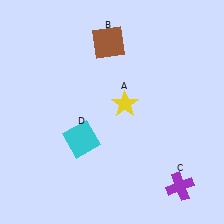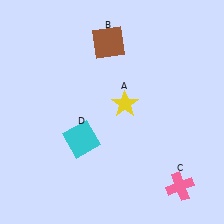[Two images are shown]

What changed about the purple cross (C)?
In Image 1, C is purple. In Image 2, it changed to pink.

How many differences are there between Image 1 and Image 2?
There is 1 difference between the two images.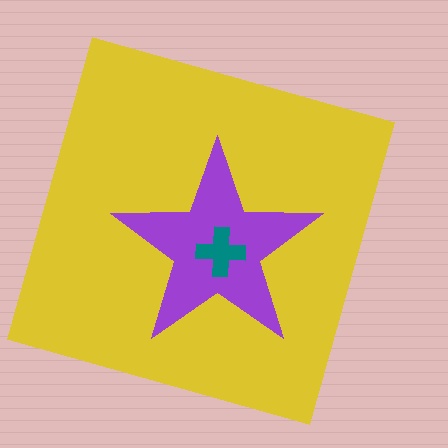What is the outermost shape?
The yellow square.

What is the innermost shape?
The teal cross.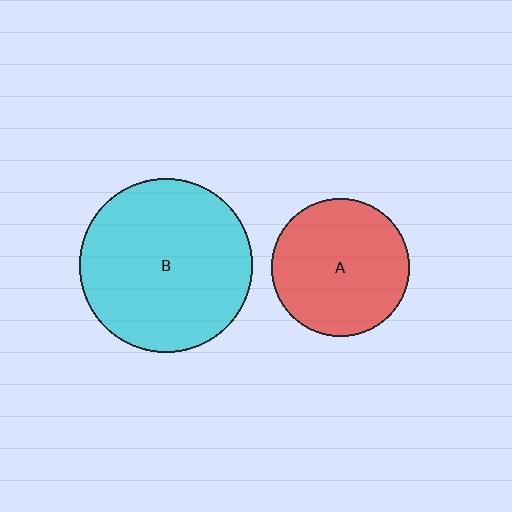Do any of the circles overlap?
No, none of the circles overlap.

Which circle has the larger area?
Circle B (cyan).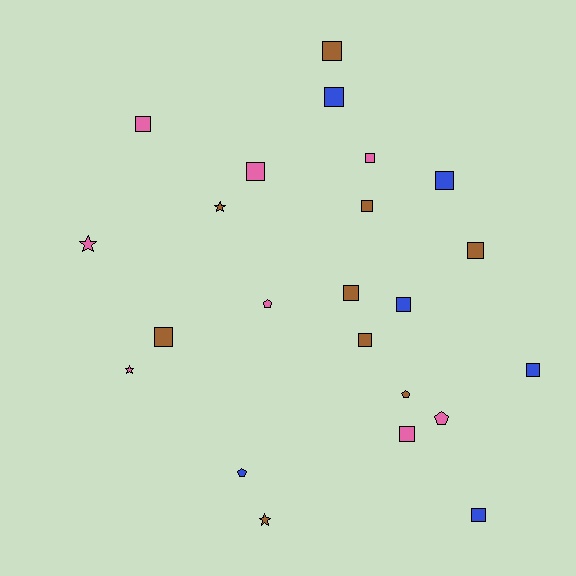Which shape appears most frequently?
Square, with 15 objects.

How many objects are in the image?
There are 23 objects.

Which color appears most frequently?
Brown, with 9 objects.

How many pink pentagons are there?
There are 2 pink pentagons.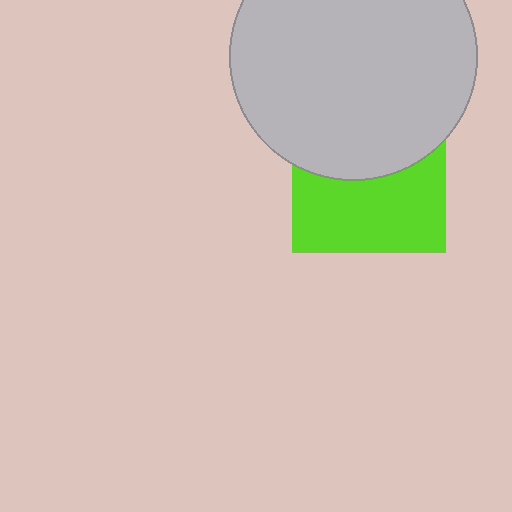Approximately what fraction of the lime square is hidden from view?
Roughly 47% of the lime square is hidden behind the light gray circle.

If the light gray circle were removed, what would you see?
You would see the complete lime square.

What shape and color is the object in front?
The object in front is a light gray circle.